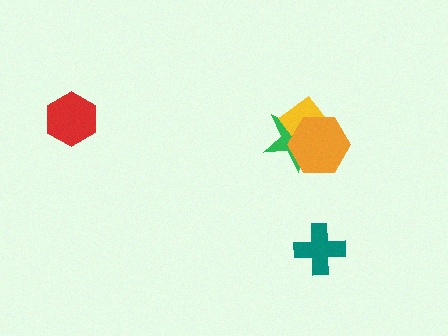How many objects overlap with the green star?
2 objects overlap with the green star.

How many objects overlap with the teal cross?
0 objects overlap with the teal cross.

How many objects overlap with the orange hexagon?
2 objects overlap with the orange hexagon.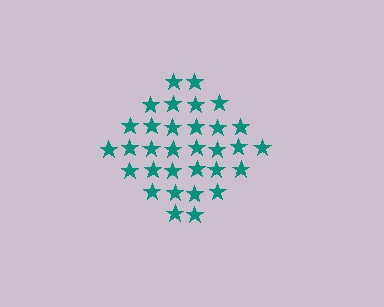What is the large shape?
The large shape is a diamond.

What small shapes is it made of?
It is made of small stars.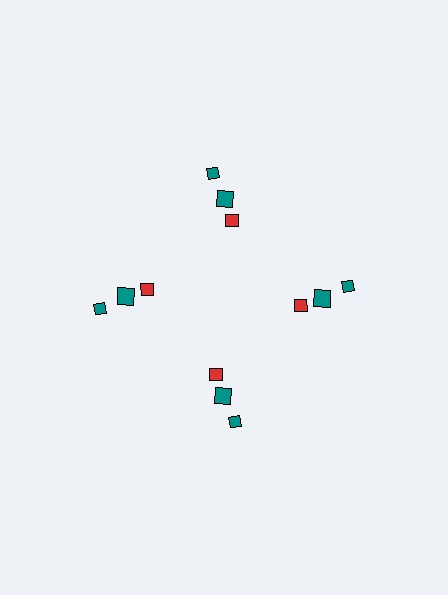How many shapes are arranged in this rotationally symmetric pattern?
There are 12 shapes, arranged in 4 groups of 3.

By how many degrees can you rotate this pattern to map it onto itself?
The pattern maps onto itself every 90 degrees of rotation.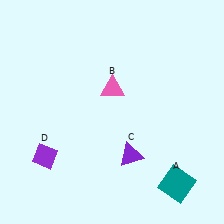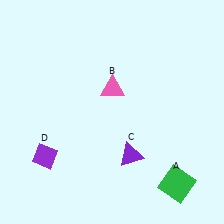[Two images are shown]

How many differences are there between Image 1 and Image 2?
There is 1 difference between the two images.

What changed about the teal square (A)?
In Image 1, A is teal. In Image 2, it changed to green.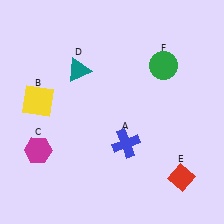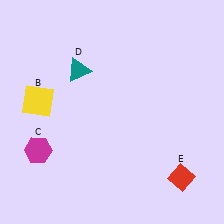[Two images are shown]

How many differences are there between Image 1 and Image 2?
There are 2 differences between the two images.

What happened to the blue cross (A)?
The blue cross (A) was removed in Image 2. It was in the bottom-right area of Image 1.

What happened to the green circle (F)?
The green circle (F) was removed in Image 2. It was in the top-right area of Image 1.